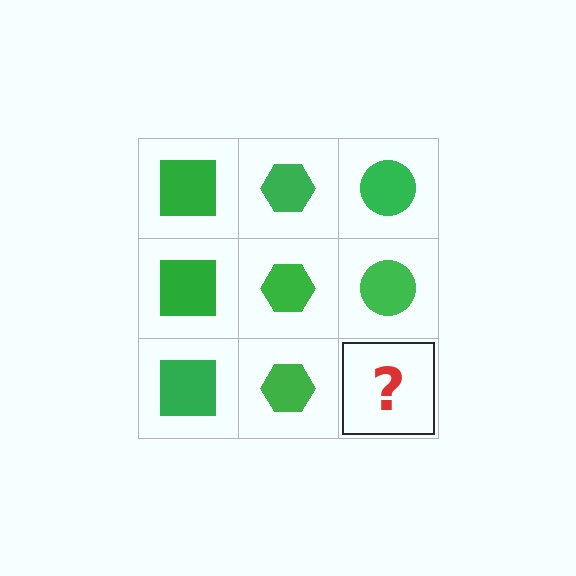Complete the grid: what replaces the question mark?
The question mark should be replaced with a green circle.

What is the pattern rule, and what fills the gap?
The rule is that each column has a consistent shape. The gap should be filled with a green circle.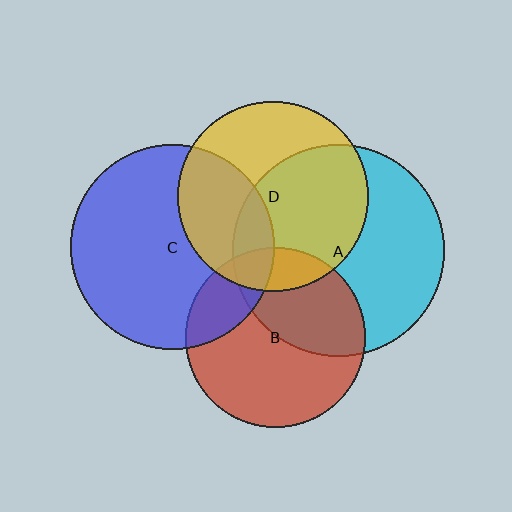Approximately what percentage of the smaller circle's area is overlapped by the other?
Approximately 20%.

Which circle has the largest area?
Circle A (cyan).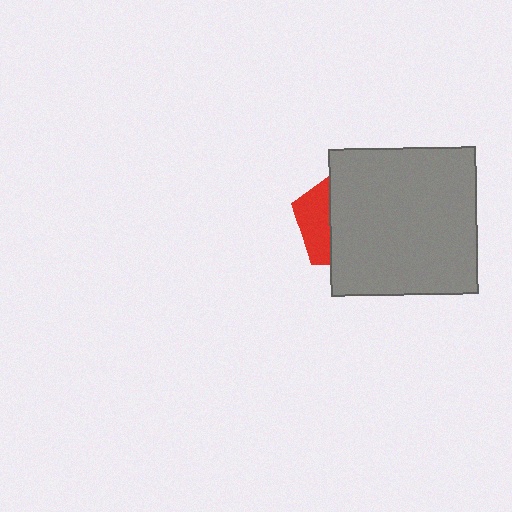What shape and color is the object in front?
The object in front is a gray square.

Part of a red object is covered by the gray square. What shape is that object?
It is a pentagon.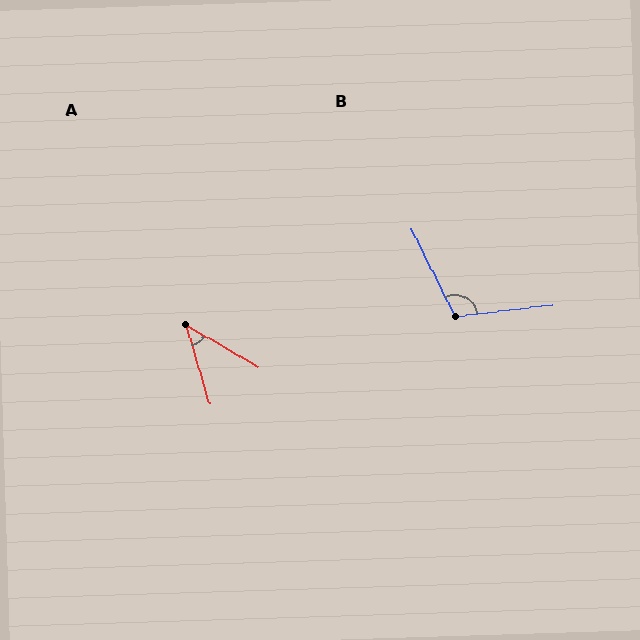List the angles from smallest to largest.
A (43°), B (110°).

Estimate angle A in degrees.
Approximately 43 degrees.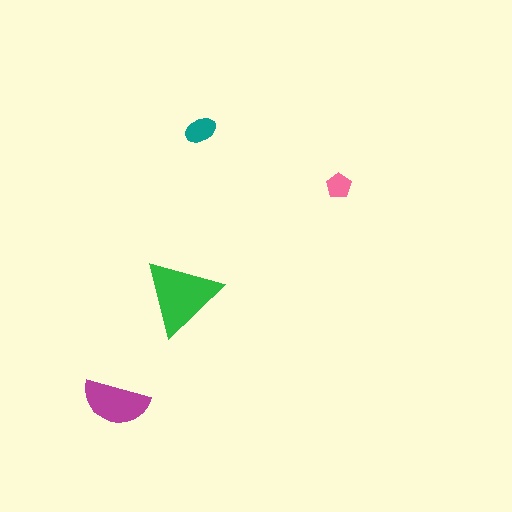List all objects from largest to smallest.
The green triangle, the magenta semicircle, the teal ellipse, the pink pentagon.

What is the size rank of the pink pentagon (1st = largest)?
4th.